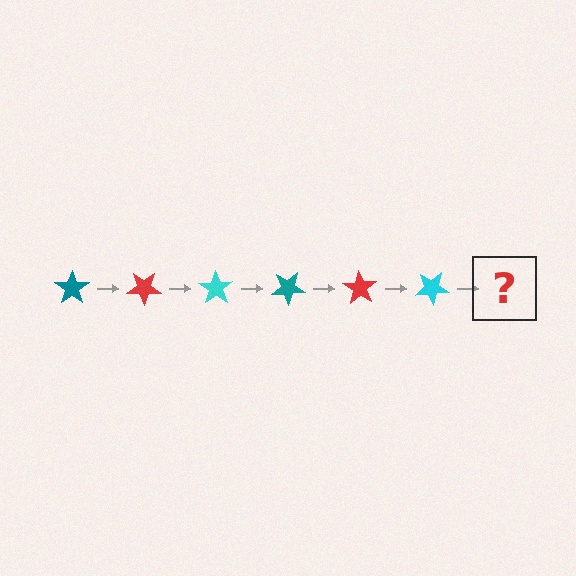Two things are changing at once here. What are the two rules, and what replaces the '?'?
The two rules are that it rotates 35 degrees each step and the color cycles through teal, red, and cyan. The '?' should be a teal star, rotated 210 degrees from the start.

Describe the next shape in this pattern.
It should be a teal star, rotated 210 degrees from the start.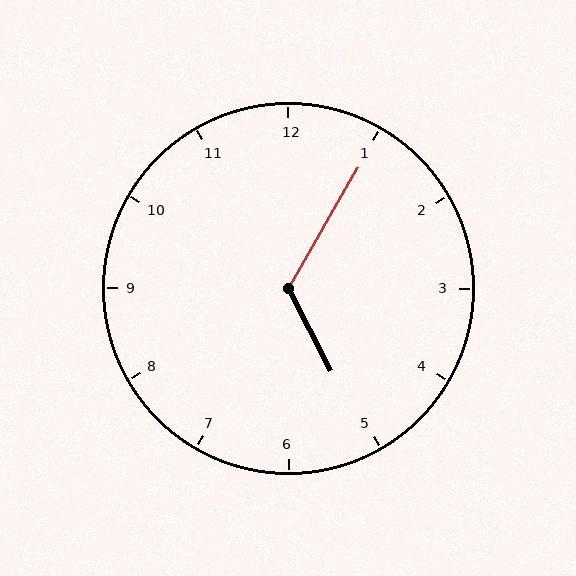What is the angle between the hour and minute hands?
Approximately 122 degrees.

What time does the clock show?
5:05.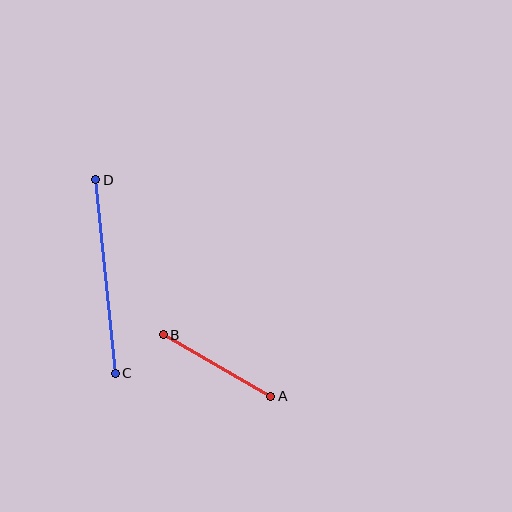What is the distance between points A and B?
The distance is approximately 123 pixels.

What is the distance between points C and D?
The distance is approximately 195 pixels.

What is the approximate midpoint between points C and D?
The midpoint is at approximately (105, 276) pixels.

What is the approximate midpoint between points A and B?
The midpoint is at approximately (217, 365) pixels.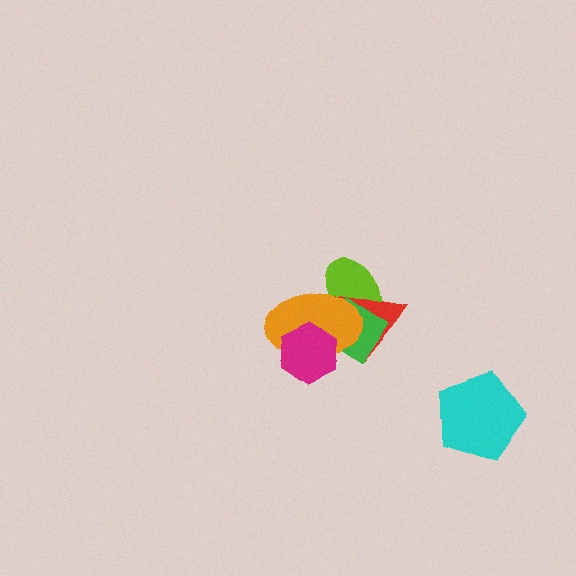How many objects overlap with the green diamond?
4 objects overlap with the green diamond.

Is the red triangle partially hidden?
Yes, it is partially covered by another shape.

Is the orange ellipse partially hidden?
Yes, it is partially covered by another shape.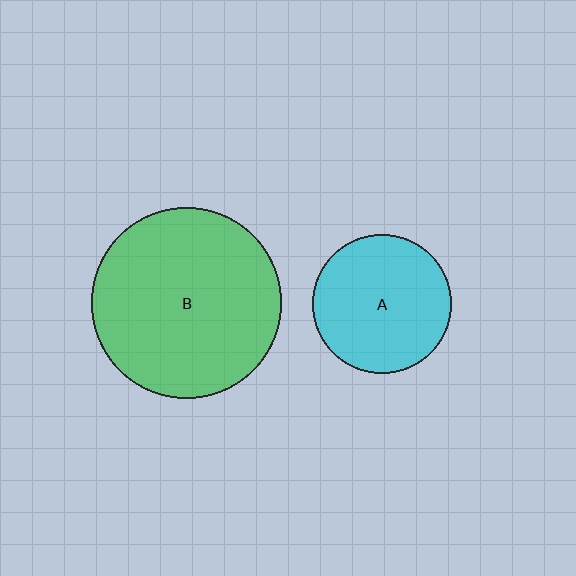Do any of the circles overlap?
No, none of the circles overlap.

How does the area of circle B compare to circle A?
Approximately 1.9 times.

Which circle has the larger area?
Circle B (green).